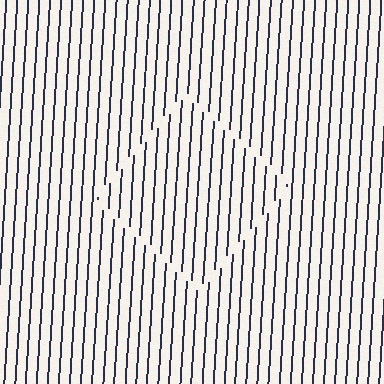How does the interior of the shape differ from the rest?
The interior of the shape contains the same grating, shifted by half a period — the contour is defined by the phase discontinuity where line-ends from the inner and outer gratings abut.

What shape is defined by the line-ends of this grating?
An illusory square. The interior of the shape contains the same grating, shifted by half a period — the contour is defined by the phase discontinuity where line-ends from the inner and outer gratings abut.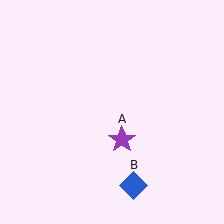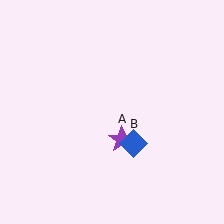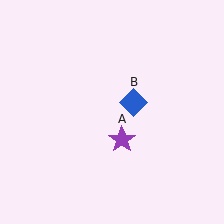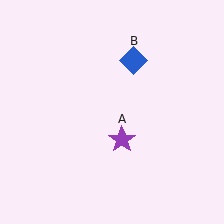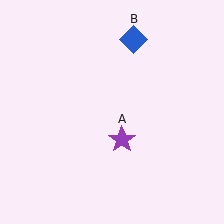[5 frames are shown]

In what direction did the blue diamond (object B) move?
The blue diamond (object B) moved up.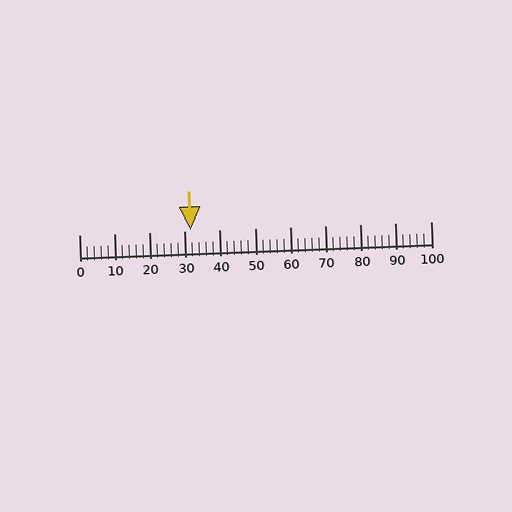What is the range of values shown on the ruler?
The ruler shows values from 0 to 100.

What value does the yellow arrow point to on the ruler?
The yellow arrow points to approximately 32.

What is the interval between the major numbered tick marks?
The major tick marks are spaced 10 units apart.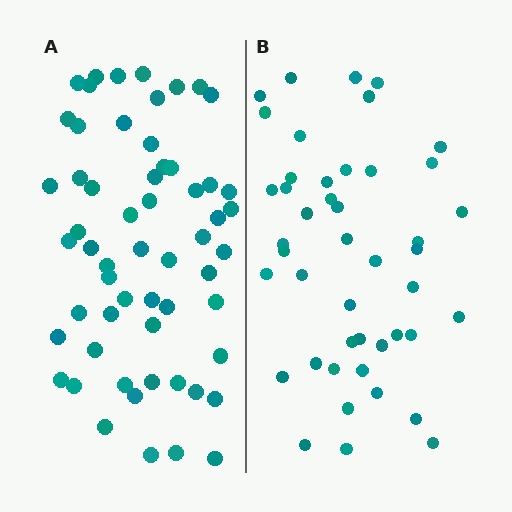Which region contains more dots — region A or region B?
Region A (the left region) has more dots.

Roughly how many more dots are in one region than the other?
Region A has approximately 15 more dots than region B.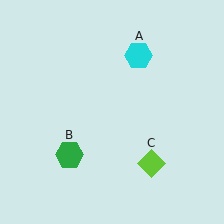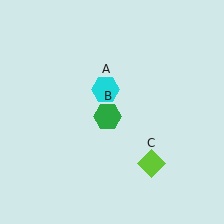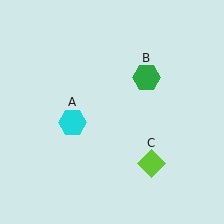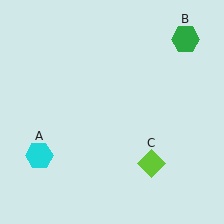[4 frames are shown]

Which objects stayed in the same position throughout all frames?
Lime diamond (object C) remained stationary.